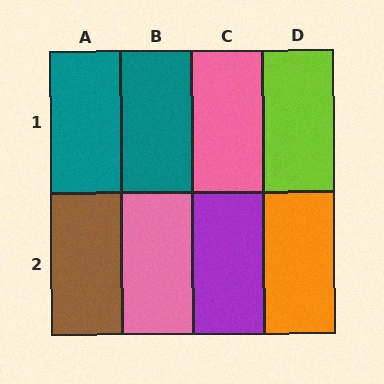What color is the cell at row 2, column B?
Pink.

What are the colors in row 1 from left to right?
Teal, teal, pink, lime.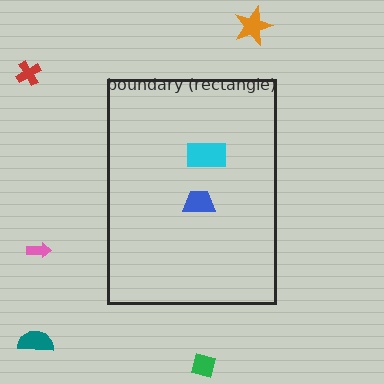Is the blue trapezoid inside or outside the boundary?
Inside.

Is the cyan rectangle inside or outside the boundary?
Inside.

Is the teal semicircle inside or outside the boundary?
Outside.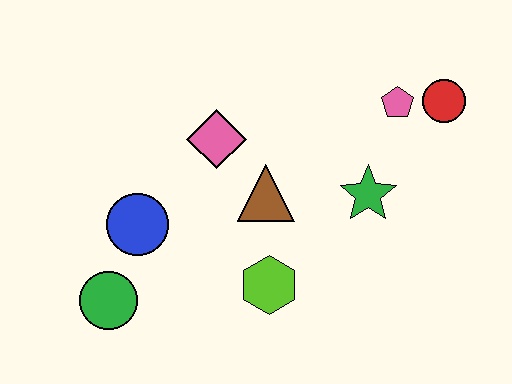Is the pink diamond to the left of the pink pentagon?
Yes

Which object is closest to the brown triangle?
The pink diamond is closest to the brown triangle.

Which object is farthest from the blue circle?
The red circle is farthest from the blue circle.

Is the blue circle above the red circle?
No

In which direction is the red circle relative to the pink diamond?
The red circle is to the right of the pink diamond.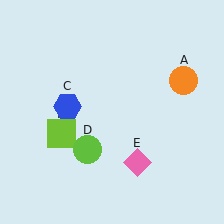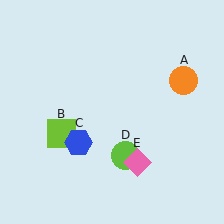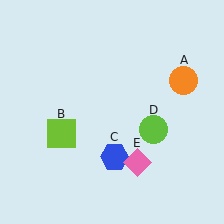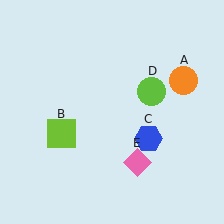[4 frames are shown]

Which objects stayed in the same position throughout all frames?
Orange circle (object A) and lime square (object B) and pink diamond (object E) remained stationary.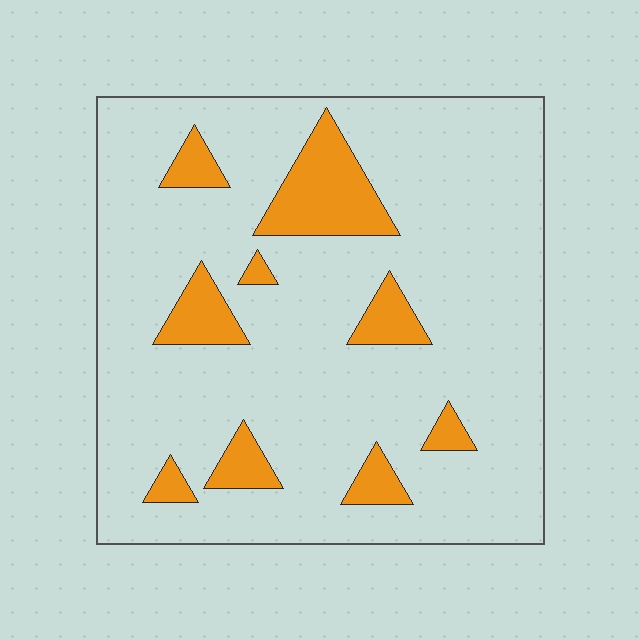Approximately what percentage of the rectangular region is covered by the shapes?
Approximately 15%.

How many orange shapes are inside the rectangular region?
9.